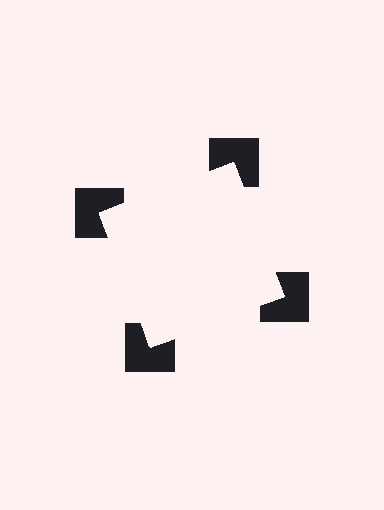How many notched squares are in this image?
There are 4 — one at each vertex of the illusory square.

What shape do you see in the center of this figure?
An illusory square — its edges are inferred from the aligned wedge cuts in the notched squares, not physically drawn.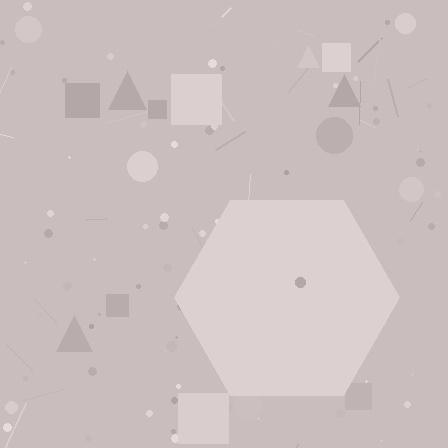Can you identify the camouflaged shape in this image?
The camouflaged shape is a hexagon.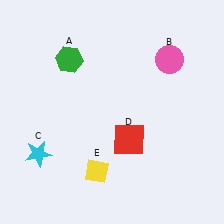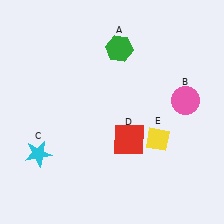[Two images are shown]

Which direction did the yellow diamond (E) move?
The yellow diamond (E) moved right.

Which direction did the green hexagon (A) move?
The green hexagon (A) moved right.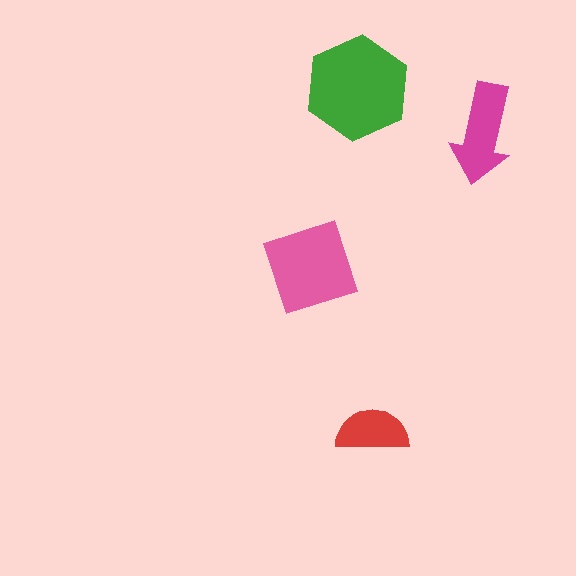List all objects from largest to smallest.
The green hexagon, the pink square, the magenta arrow, the red semicircle.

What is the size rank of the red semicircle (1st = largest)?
4th.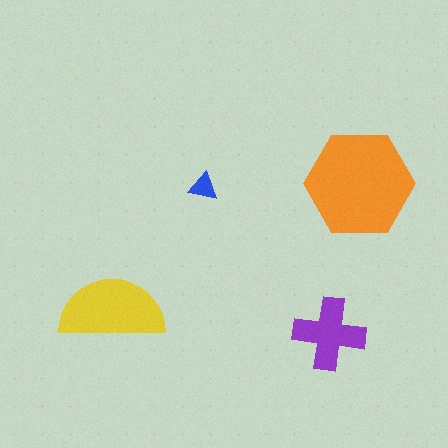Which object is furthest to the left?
The yellow semicircle is leftmost.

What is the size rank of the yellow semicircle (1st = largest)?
2nd.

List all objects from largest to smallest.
The orange hexagon, the yellow semicircle, the purple cross, the blue triangle.